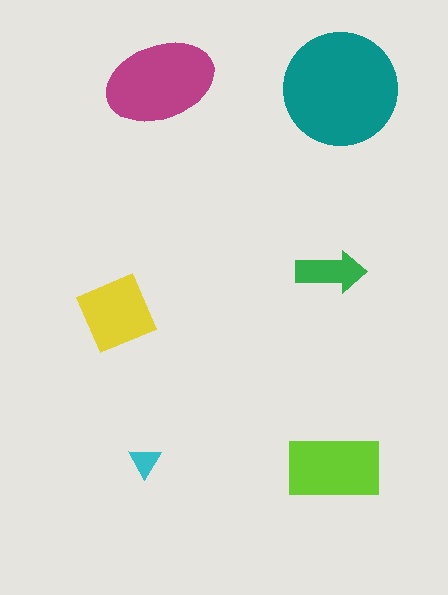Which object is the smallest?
The cyan triangle.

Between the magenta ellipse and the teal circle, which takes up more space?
The teal circle.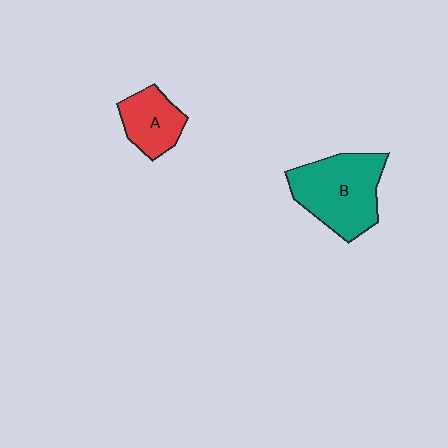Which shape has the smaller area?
Shape A (red).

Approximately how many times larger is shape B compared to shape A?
Approximately 1.8 times.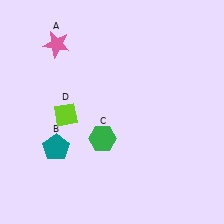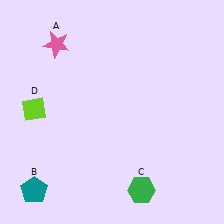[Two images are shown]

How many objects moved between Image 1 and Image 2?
3 objects moved between the two images.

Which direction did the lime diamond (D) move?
The lime diamond (D) moved left.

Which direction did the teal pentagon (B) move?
The teal pentagon (B) moved down.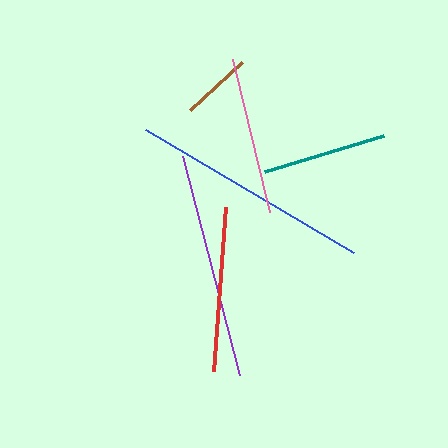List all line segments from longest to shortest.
From longest to shortest: blue, purple, red, pink, teal, brown.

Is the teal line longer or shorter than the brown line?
The teal line is longer than the brown line.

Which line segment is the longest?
The blue line is the longest at approximately 241 pixels.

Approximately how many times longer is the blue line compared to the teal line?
The blue line is approximately 1.9 times the length of the teal line.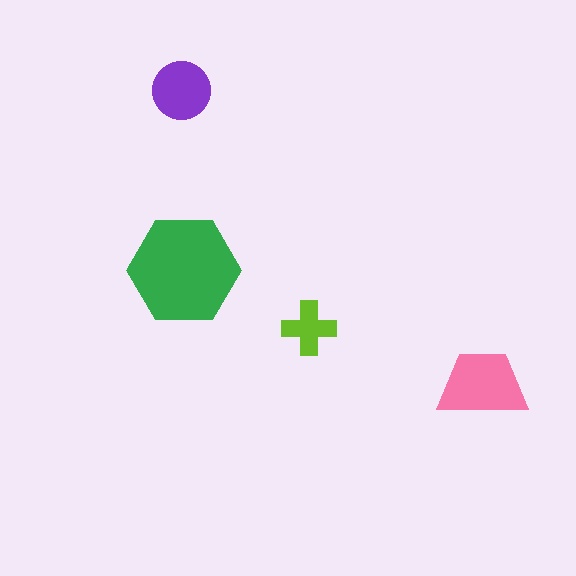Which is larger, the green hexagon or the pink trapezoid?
The green hexagon.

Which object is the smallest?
The lime cross.